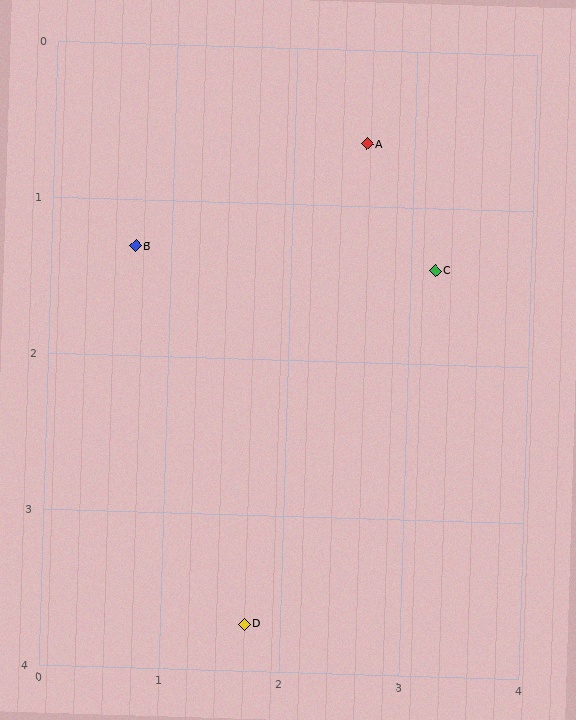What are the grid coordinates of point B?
Point B is at approximately (0.7, 1.3).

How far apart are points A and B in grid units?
Points A and B are about 2.0 grid units apart.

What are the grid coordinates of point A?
Point A is at approximately (2.6, 0.6).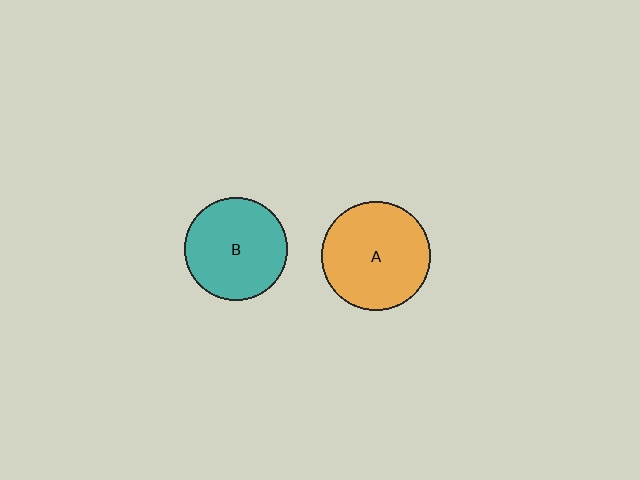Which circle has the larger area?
Circle A (orange).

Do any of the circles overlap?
No, none of the circles overlap.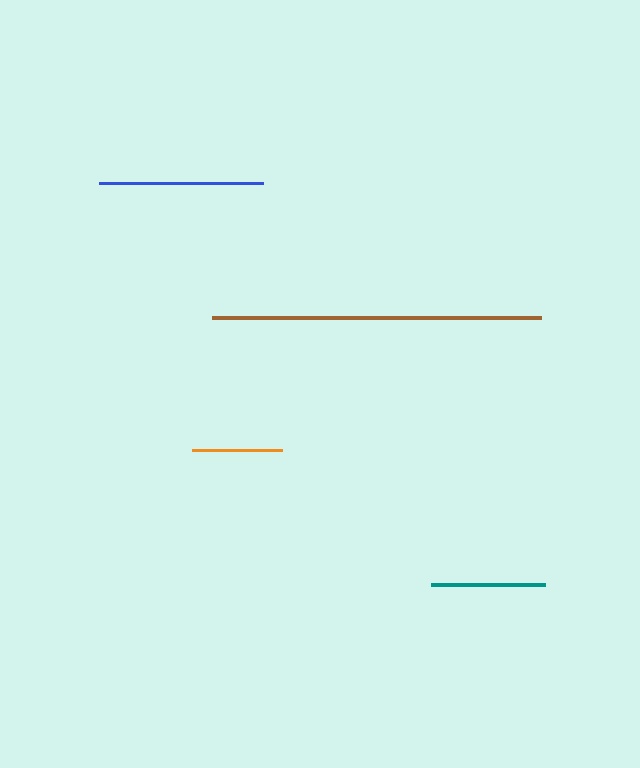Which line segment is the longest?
The brown line is the longest at approximately 329 pixels.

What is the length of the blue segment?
The blue segment is approximately 164 pixels long.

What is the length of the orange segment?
The orange segment is approximately 90 pixels long.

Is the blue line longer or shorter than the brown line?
The brown line is longer than the blue line.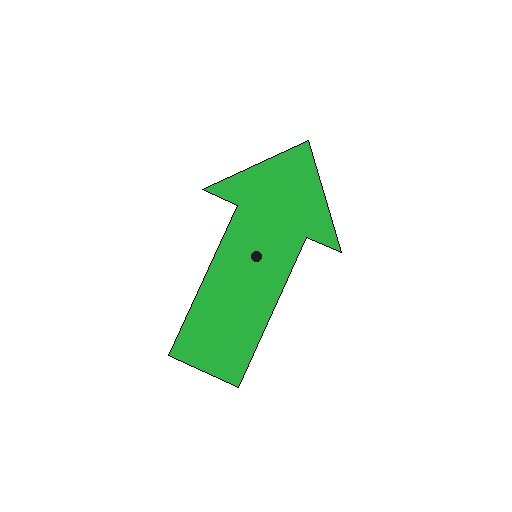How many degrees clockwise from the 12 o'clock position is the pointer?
Approximately 24 degrees.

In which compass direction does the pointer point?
Northeast.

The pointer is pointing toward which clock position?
Roughly 1 o'clock.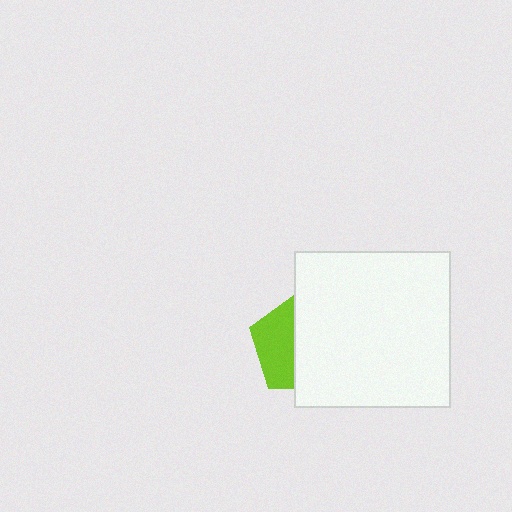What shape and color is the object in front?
The object in front is a white square.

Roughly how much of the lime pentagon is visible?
A small part of it is visible (roughly 40%).